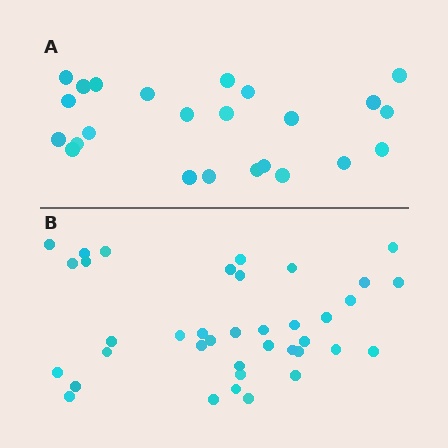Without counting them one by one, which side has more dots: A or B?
Region B (the bottom region) has more dots.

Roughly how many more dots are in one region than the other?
Region B has approximately 15 more dots than region A.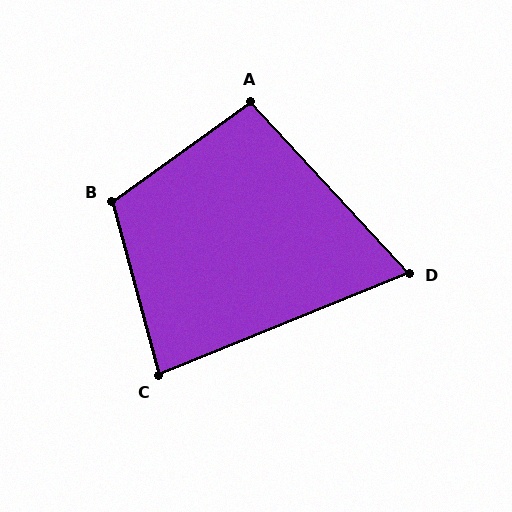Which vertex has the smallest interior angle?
D, at approximately 69 degrees.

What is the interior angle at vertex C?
Approximately 83 degrees (acute).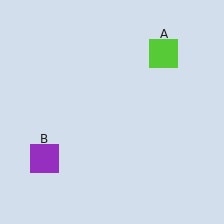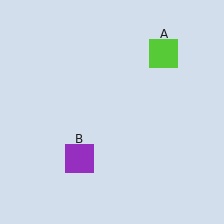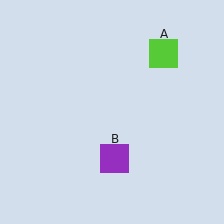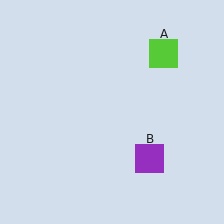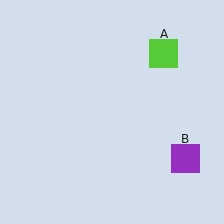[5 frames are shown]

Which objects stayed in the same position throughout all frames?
Lime square (object A) remained stationary.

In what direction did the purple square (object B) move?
The purple square (object B) moved right.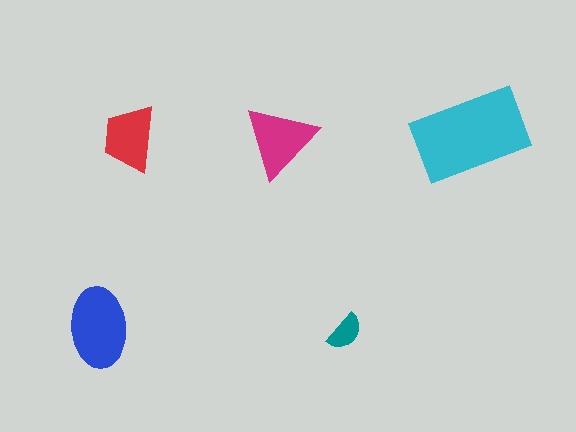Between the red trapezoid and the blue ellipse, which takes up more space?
The blue ellipse.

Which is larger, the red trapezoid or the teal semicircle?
The red trapezoid.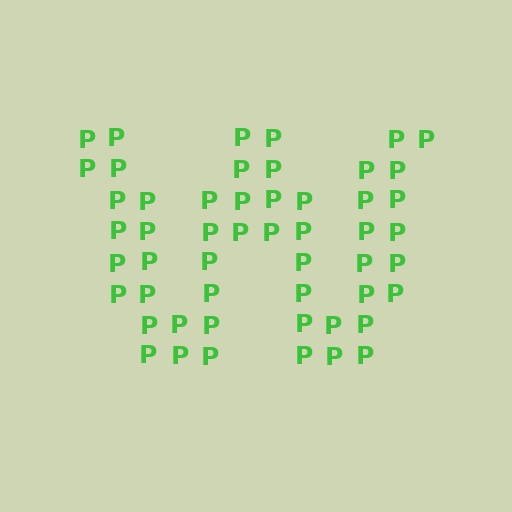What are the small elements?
The small elements are letter P's.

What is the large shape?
The large shape is the letter W.